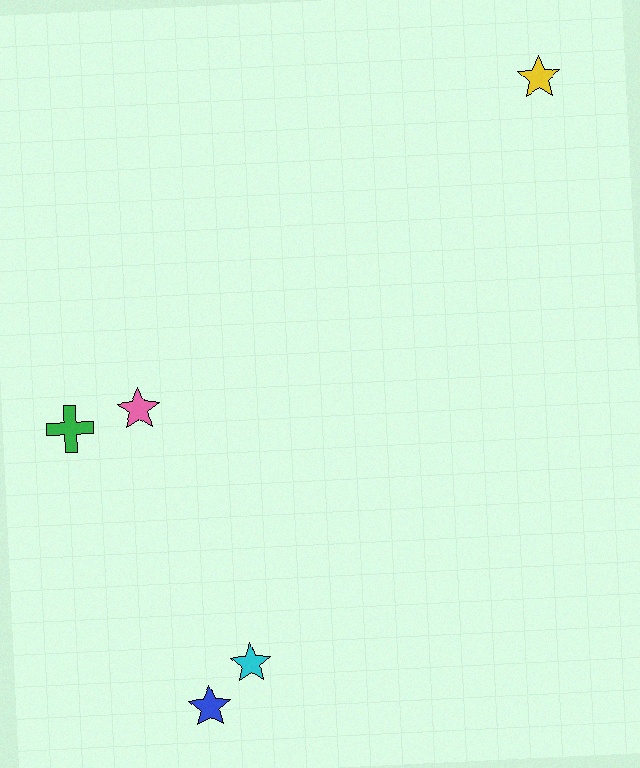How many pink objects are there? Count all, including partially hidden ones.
There is 1 pink object.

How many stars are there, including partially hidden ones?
There are 4 stars.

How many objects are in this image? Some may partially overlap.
There are 5 objects.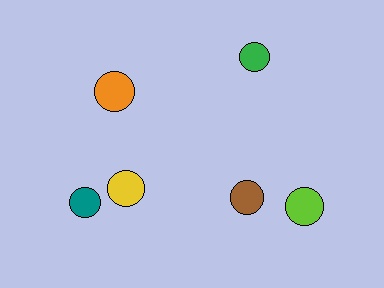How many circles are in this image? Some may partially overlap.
There are 6 circles.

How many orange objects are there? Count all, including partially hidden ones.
There is 1 orange object.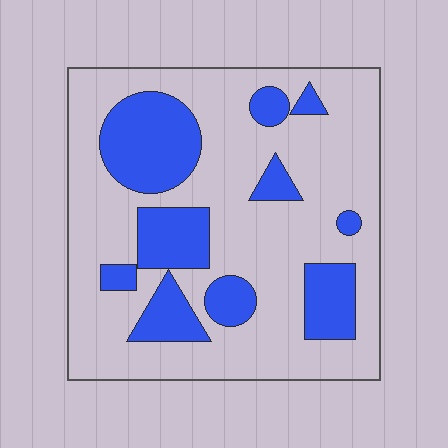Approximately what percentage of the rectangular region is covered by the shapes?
Approximately 25%.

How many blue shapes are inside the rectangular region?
10.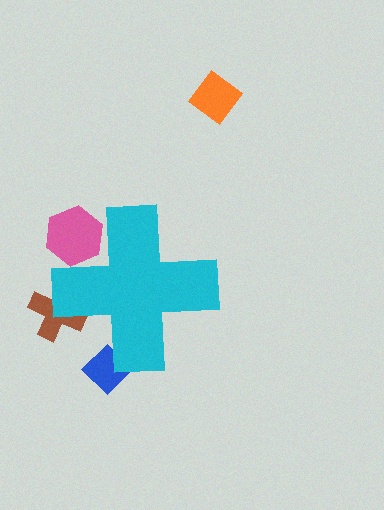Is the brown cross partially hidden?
Yes, the brown cross is partially hidden behind the cyan cross.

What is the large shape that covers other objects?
A cyan cross.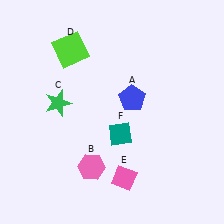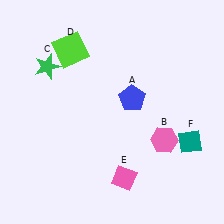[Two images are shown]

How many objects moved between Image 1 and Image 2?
3 objects moved between the two images.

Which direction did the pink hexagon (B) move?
The pink hexagon (B) moved right.